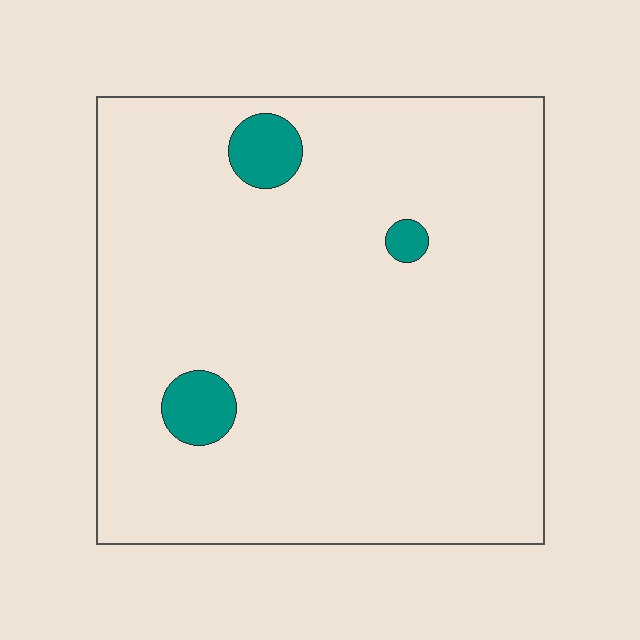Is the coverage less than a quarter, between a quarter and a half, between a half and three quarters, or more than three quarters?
Less than a quarter.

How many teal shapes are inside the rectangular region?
3.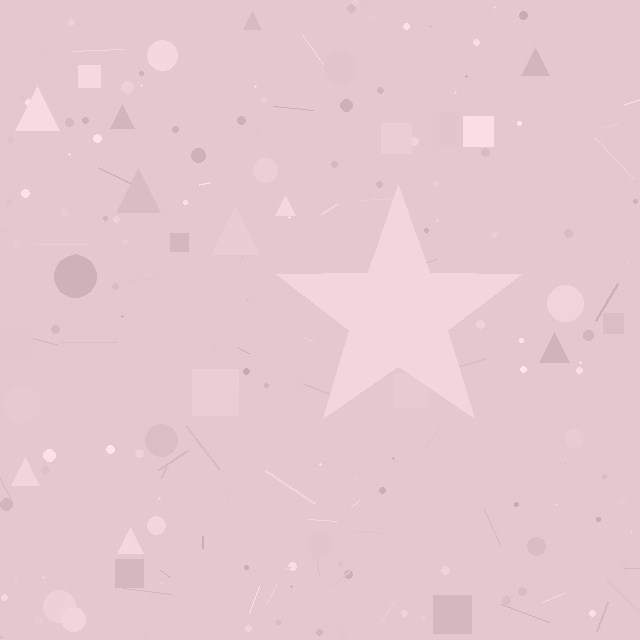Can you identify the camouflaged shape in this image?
The camouflaged shape is a star.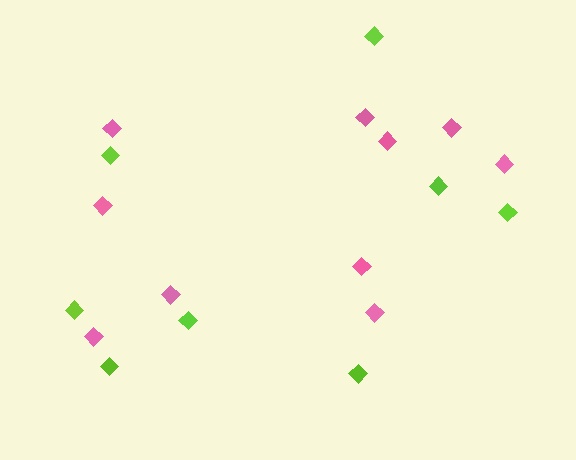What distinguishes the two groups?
There are 2 groups: one group of lime diamonds (8) and one group of pink diamonds (10).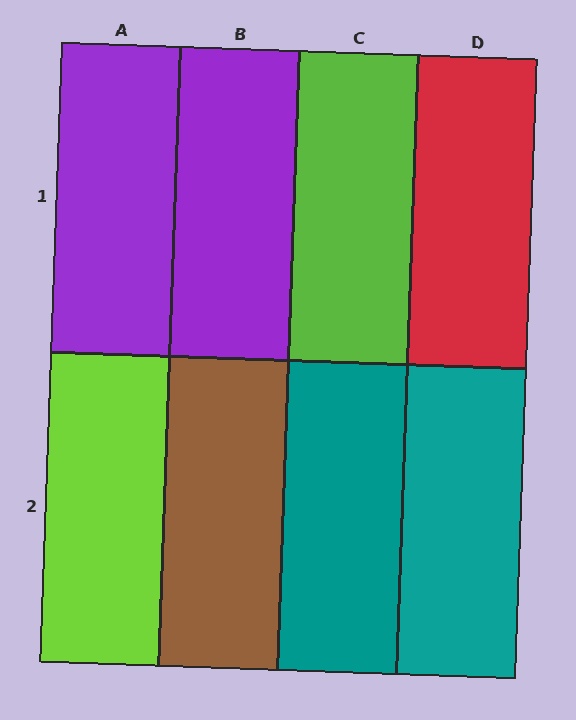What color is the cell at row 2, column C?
Teal.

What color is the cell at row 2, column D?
Teal.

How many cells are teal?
2 cells are teal.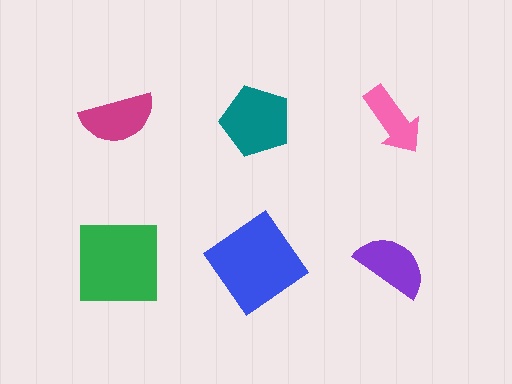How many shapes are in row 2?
3 shapes.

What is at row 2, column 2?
A blue diamond.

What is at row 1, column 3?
A pink arrow.